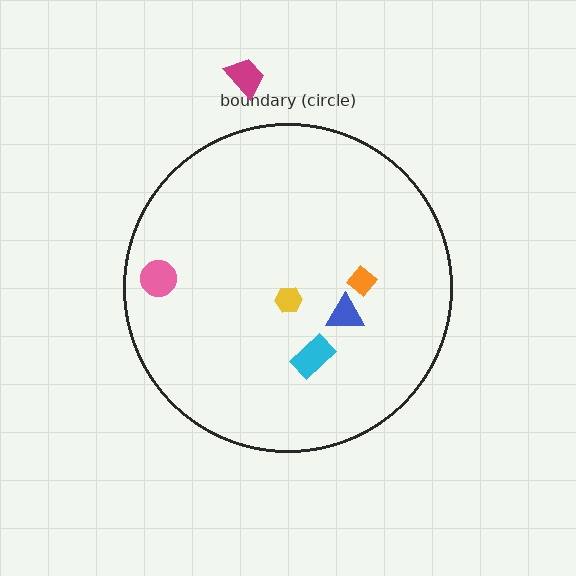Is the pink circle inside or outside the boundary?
Inside.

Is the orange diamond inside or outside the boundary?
Inside.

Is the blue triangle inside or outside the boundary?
Inside.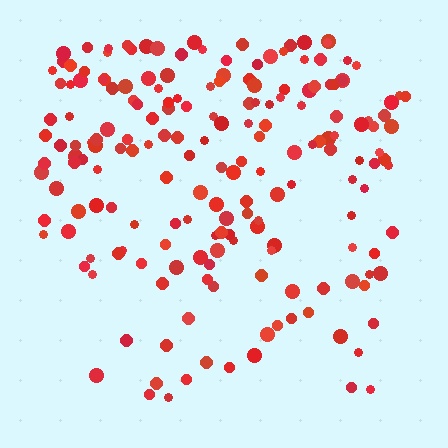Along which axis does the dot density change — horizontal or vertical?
Vertical.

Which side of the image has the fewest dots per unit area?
The bottom.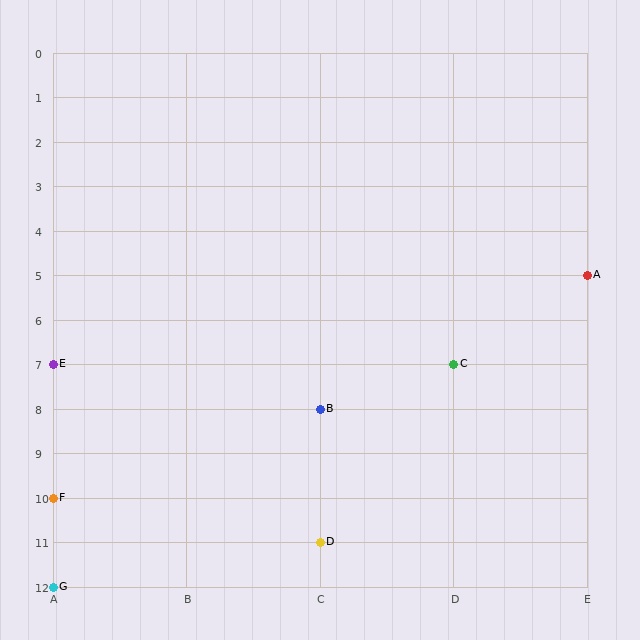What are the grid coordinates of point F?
Point F is at grid coordinates (A, 10).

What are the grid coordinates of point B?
Point B is at grid coordinates (C, 8).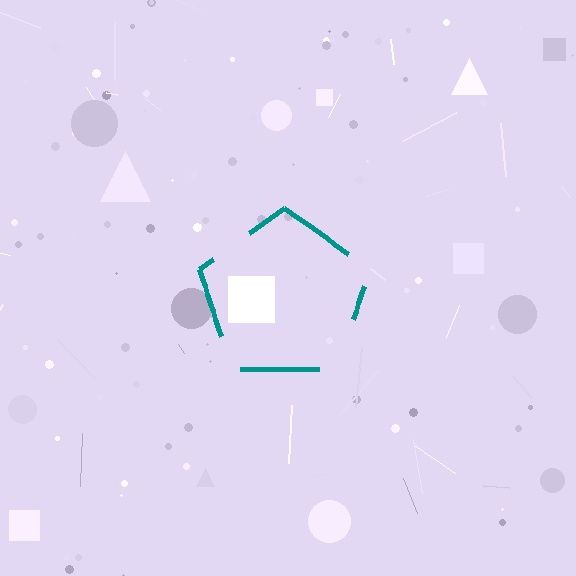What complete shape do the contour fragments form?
The contour fragments form a pentagon.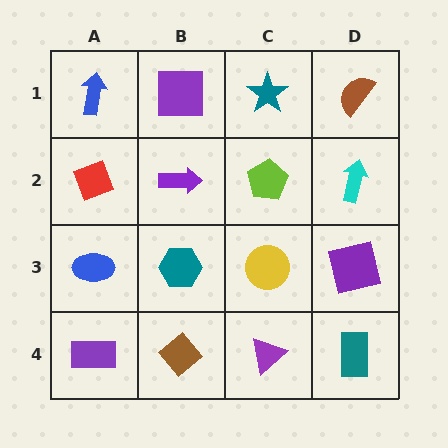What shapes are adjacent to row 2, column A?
A blue arrow (row 1, column A), a blue ellipse (row 3, column A), a purple arrow (row 2, column B).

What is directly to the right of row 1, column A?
A purple square.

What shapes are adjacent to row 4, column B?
A teal hexagon (row 3, column B), a purple rectangle (row 4, column A), a purple triangle (row 4, column C).